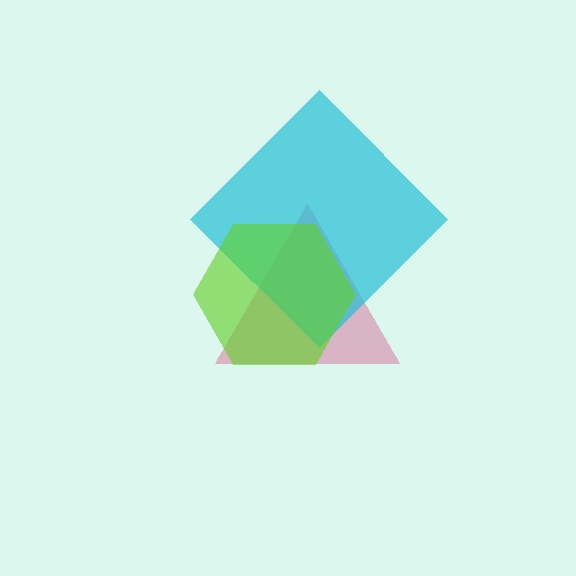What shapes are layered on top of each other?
The layered shapes are: a pink triangle, a cyan diamond, a lime hexagon.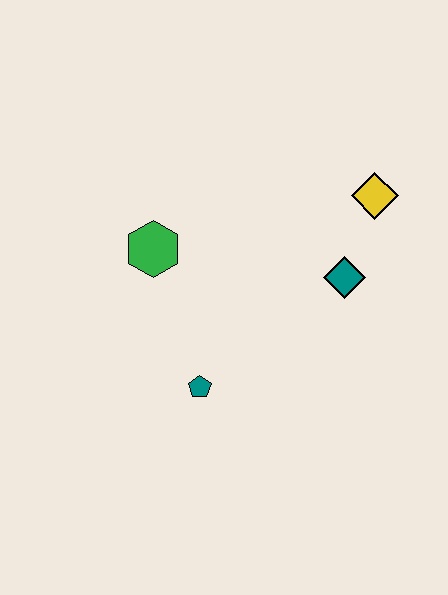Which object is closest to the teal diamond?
The yellow diamond is closest to the teal diamond.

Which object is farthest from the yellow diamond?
The teal pentagon is farthest from the yellow diamond.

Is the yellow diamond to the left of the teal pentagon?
No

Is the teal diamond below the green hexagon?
Yes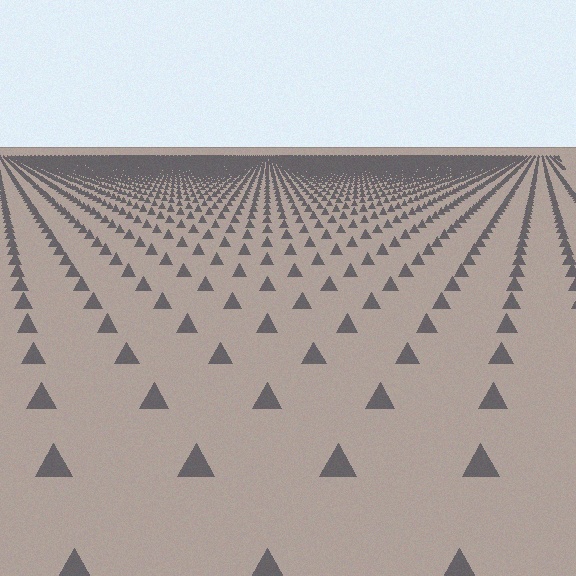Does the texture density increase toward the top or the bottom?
Density increases toward the top.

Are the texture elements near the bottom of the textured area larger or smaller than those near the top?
Larger. Near the bottom, elements are closer to the viewer and appear at a bigger on-screen size.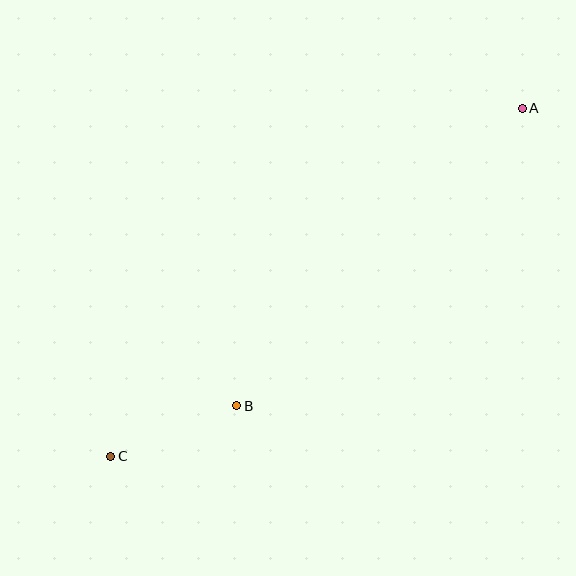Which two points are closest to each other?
Points B and C are closest to each other.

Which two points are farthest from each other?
Points A and C are farthest from each other.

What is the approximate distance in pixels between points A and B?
The distance between A and B is approximately 412 pixels.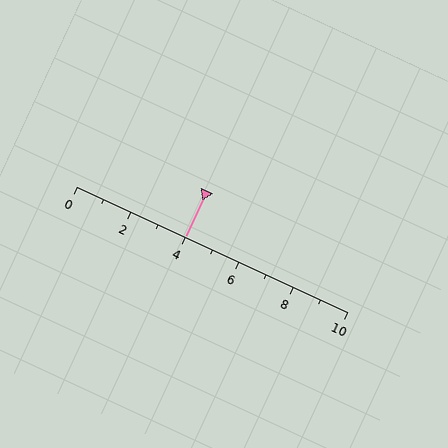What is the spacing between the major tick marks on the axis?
The major ticks are spaced 2 apart.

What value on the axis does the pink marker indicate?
The marker indicates approximately 4.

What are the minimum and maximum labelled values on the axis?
The axis runs from 0 to 10.